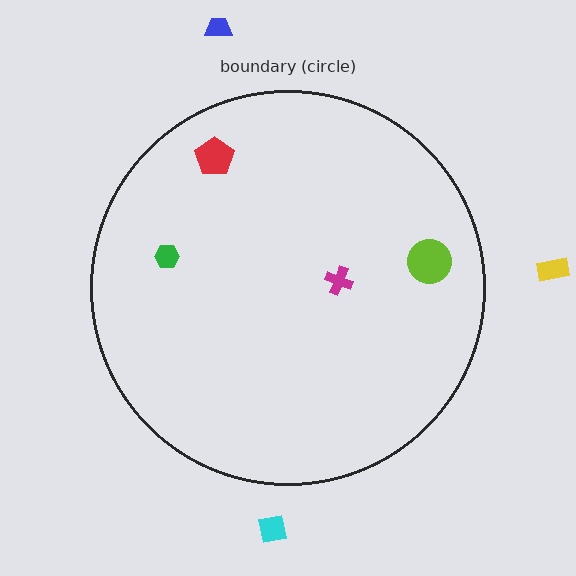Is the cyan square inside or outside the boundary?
Outside.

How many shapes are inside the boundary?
4 inside, 3 outside.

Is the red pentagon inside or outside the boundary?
Inside.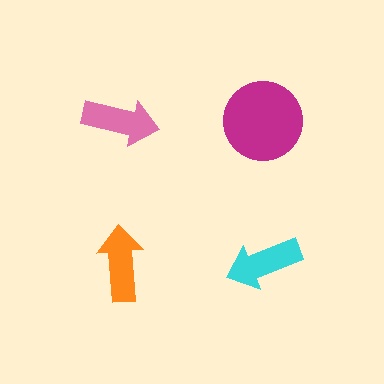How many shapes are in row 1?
2 shapes.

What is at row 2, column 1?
An orange arrow.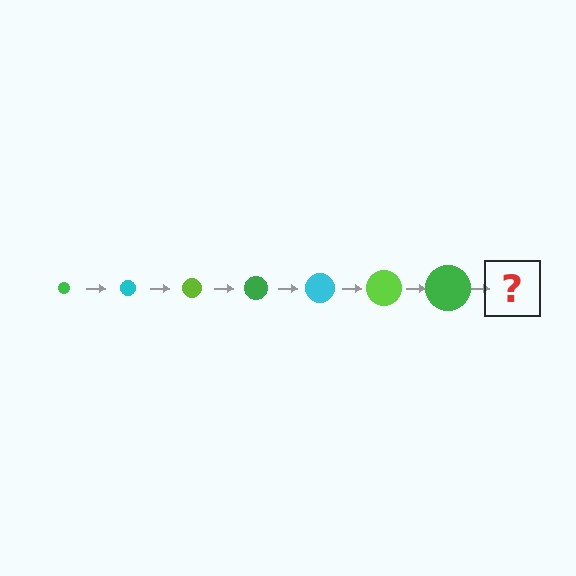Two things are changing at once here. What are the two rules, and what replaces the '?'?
The two rules are that the circle grows larger each step and the color cycles through green, cyan, and lime. The '?' should be a cyan circle, larger than the previous one.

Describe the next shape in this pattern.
It should be a cyan circle, larger than the previous one.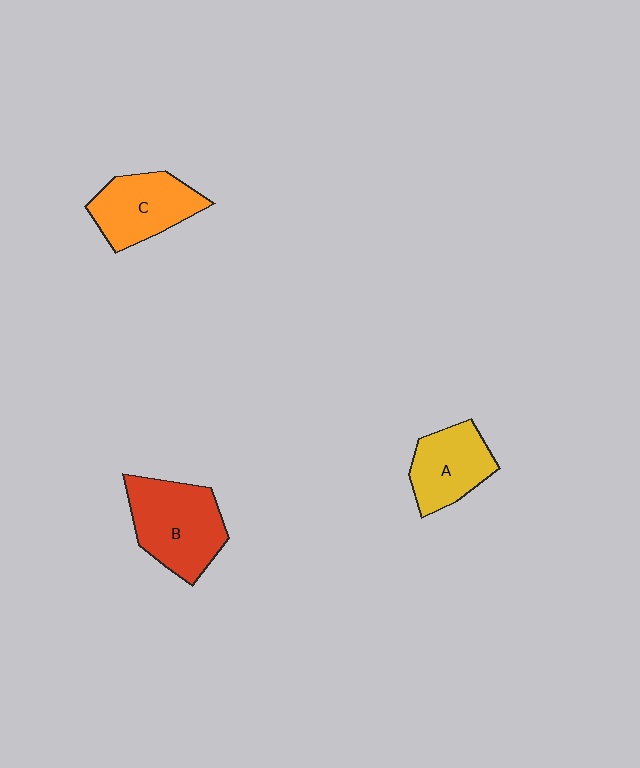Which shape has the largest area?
Shape B (red).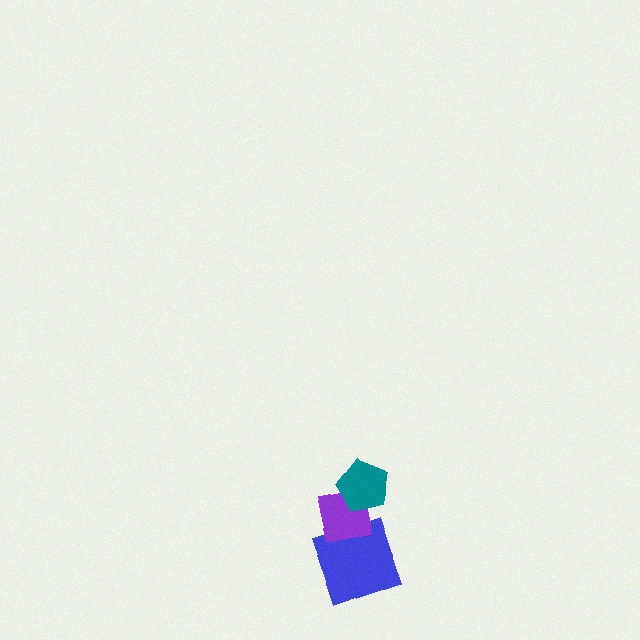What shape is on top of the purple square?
The teal pentagon is on top of the purple square.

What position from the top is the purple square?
The purple square is 2nd from the top.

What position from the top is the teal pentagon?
The teal pentagon is 1st from the top.